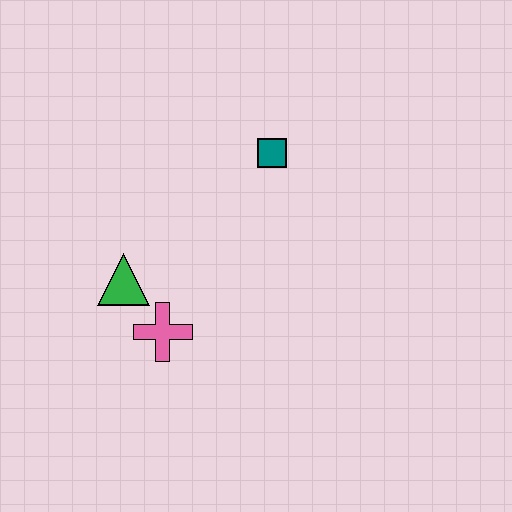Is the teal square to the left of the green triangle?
No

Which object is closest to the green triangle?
The pink cross is closest to the green triangle.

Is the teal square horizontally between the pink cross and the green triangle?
No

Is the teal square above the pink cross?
Yes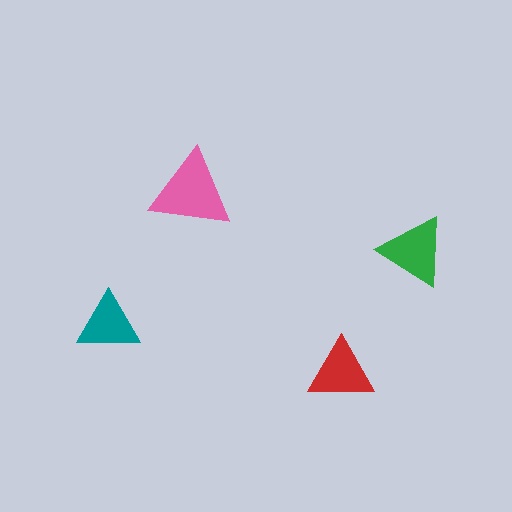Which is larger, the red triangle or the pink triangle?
The pink one.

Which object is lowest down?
The red triangle is bottommost.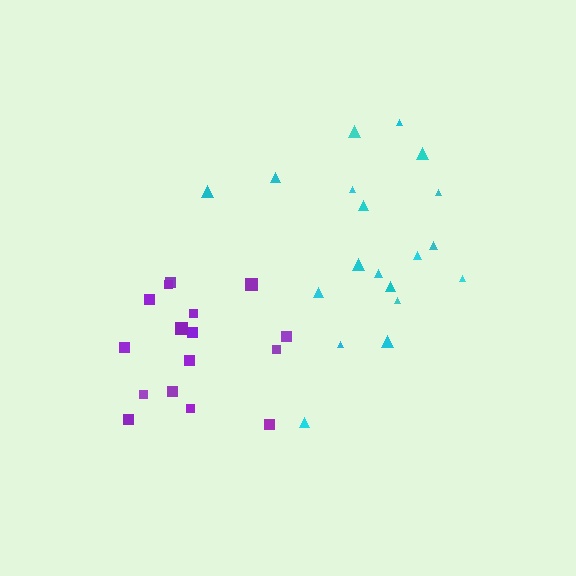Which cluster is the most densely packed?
Purple.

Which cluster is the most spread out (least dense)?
Cyan.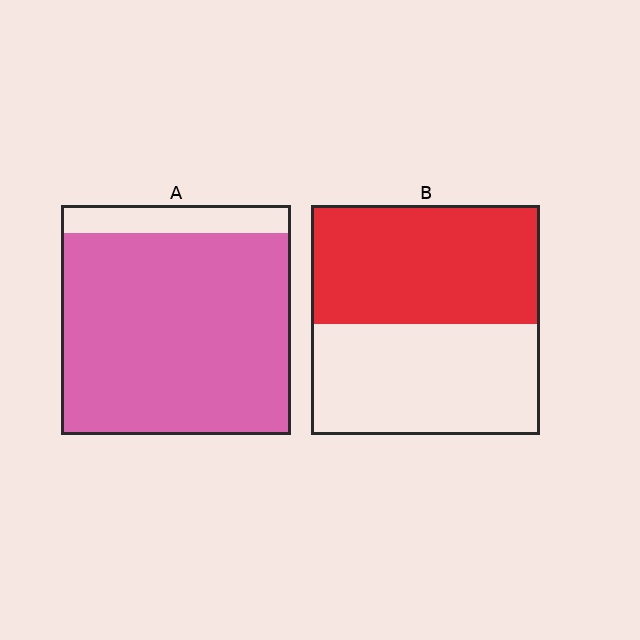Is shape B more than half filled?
Roughly half.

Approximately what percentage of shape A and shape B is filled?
A is approximately 90% and B is approximately 50%.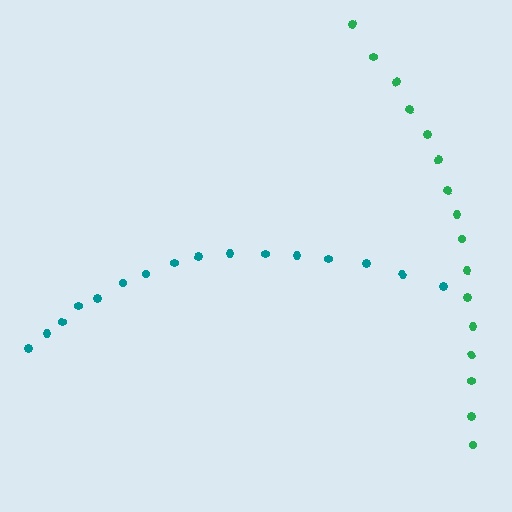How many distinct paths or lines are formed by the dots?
There are 2 distinct paths.